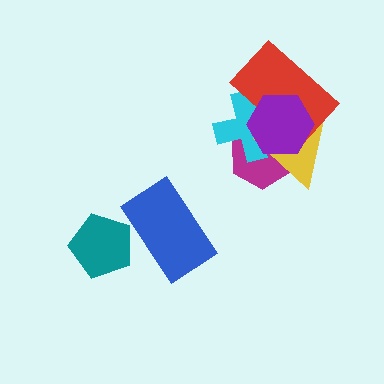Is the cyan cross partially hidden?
Yes, it is partially covered by another shape.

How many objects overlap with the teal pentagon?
1 object overlaps with the teal pentagon.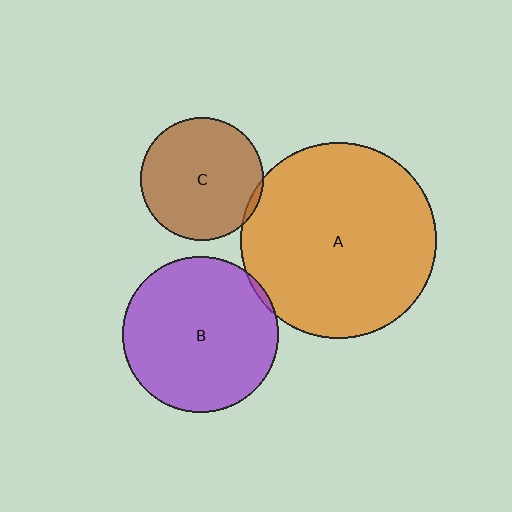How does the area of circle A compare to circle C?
Approximately 2.5 times.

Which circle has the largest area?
Circle A (orange).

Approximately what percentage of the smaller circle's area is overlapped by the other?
Approximately 5%.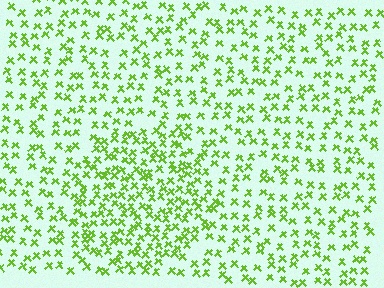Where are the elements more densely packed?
The elements are more densely packed inside the circle boundary.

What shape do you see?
I see a circle.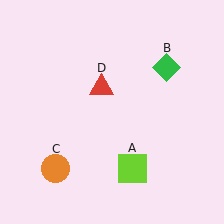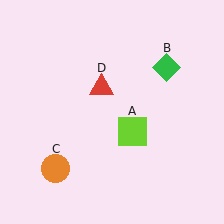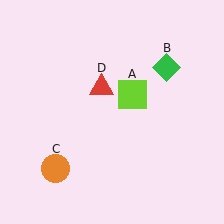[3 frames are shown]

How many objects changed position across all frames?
1 object changed position: lime square (object A).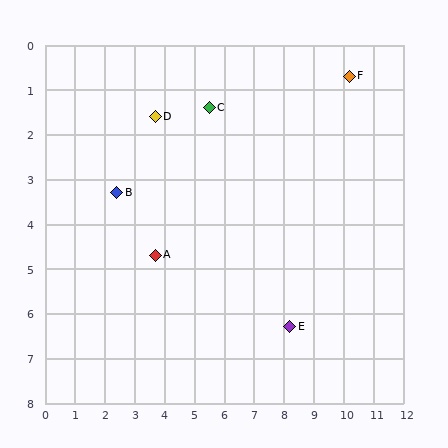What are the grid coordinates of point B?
Point B is at approximately (2.4, 3.3).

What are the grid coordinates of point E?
Point E is at approximately (8.2, 6.3).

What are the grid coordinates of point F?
Point F is at approximately (10.2, 0.7).